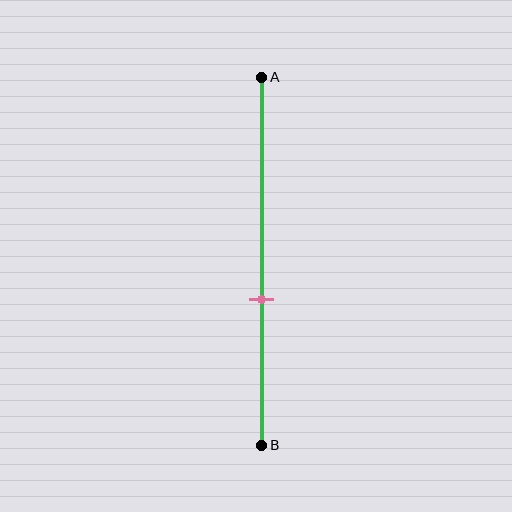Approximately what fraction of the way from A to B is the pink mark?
The pink mark is approximately 60% of the way from A to B.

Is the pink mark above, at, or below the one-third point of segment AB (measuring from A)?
The pink mark is below the one-third point of segment AB.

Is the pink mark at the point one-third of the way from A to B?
No, the mark is at about 60% from A, not at the 33% one-third point.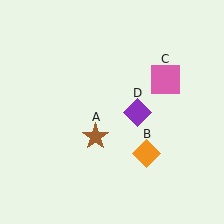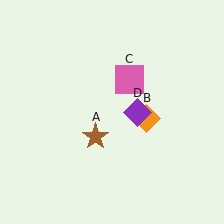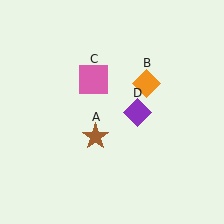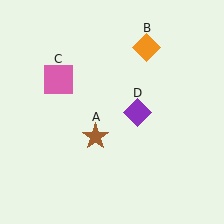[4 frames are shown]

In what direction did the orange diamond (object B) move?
The orange diamond (object B) moved up.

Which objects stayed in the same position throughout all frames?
Brown star (object A) and purple diamond (object D) remained stationary.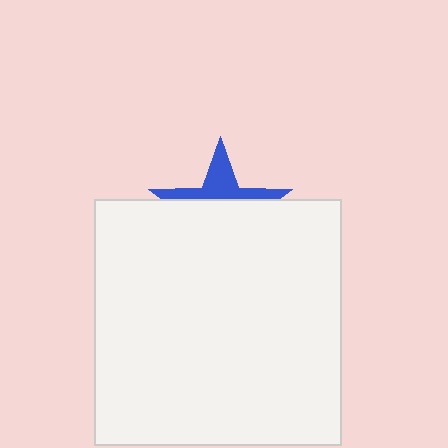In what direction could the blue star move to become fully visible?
The blue star could move up. That would shift it out from behind the white square entirely.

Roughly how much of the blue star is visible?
A small part of it is visible (roughly 36%).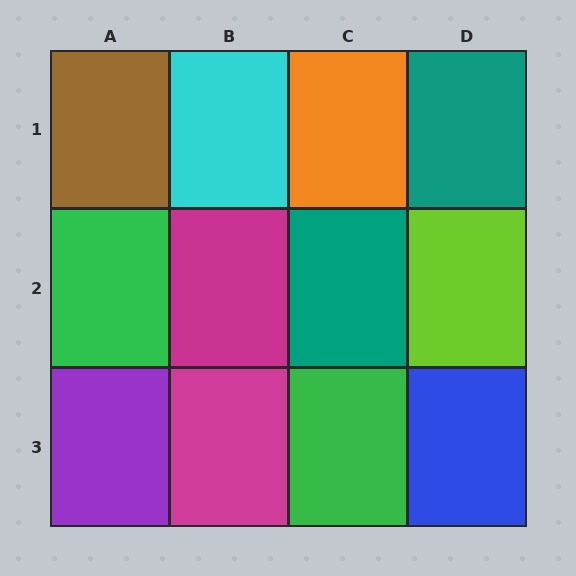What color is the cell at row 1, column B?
Cyan.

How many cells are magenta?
2 cells are magenta.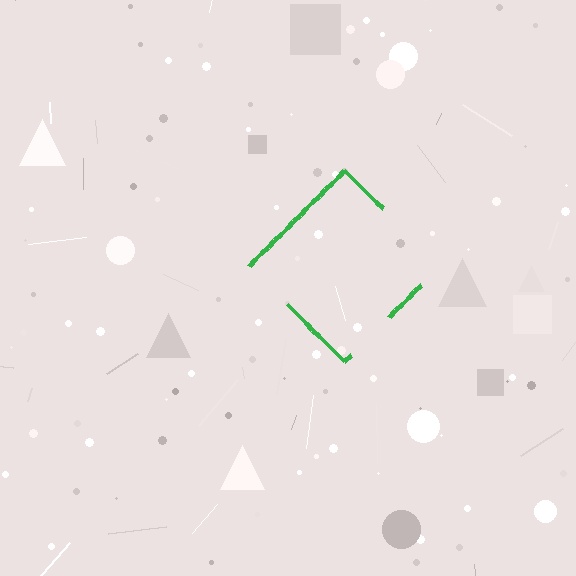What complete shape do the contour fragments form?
The contour fragments form a diamond.